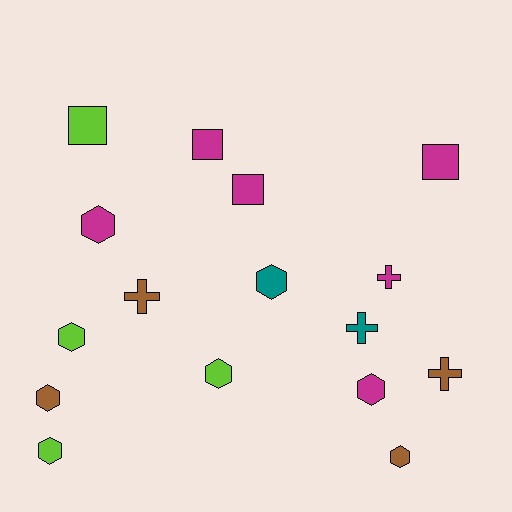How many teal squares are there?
There are no teal squares.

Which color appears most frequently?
Magenta, with 6 objects.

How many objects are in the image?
There are 16 objects.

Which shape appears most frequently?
Hexagon, with 8 objects.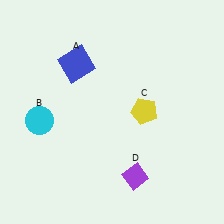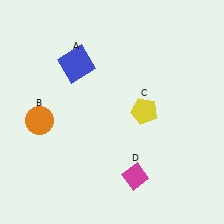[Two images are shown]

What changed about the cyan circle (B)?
In Image 1, B is cyan. In Image 2, it changed to orange.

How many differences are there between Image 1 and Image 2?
There are 2 differences between the two images.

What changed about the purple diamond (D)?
In Image 1, D is purple. In Image 2, it changed to magenta.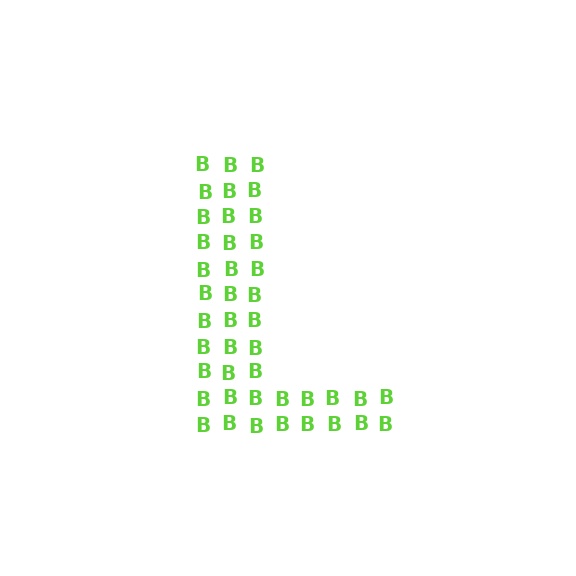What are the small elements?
The small elements are letter B's.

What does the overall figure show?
The overall figure shows the letter L.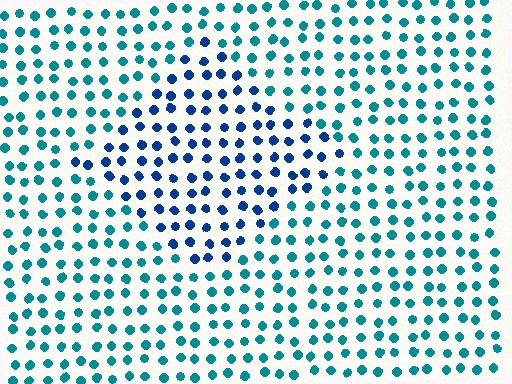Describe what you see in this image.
The image is filled with small teal elements in a uniform arrangement. A diamond-shaped region is visible where the elements are tinted to a slightly different hue, forming a subtle color boundary.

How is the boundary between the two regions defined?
The boundary is defined purely by a slight shift in hue (about 36 degrees). Spacing, size, and orientation are identical on both sides.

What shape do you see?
I see a diamond.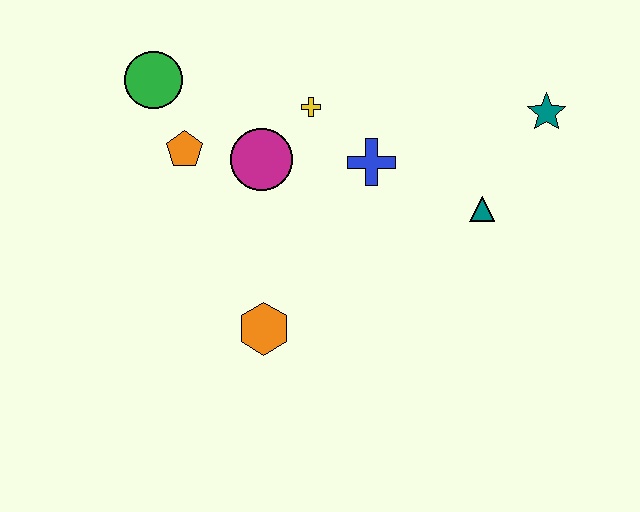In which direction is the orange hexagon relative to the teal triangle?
The orange hexagon is to the left of the teal triangle.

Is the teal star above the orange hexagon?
Yes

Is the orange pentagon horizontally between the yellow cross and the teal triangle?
No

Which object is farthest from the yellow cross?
The teal star is farthest from the yellow cross.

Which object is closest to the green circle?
The orange pentagon is closest to the green circle.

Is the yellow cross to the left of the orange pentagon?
No